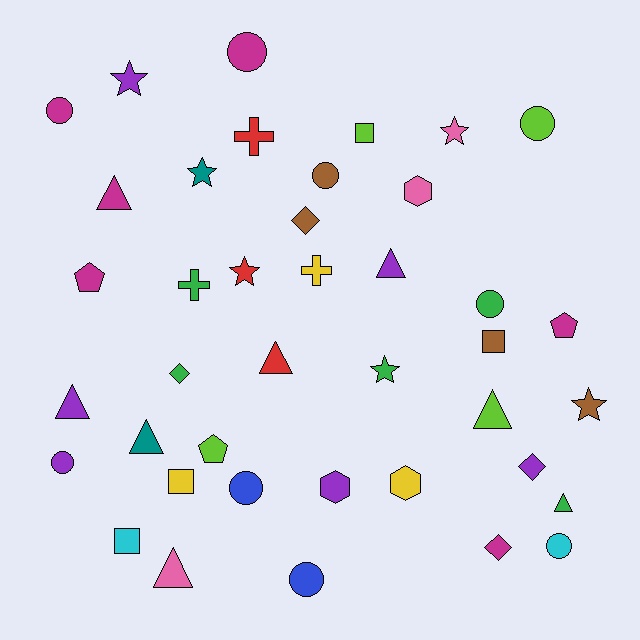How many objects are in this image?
There are 40 objects.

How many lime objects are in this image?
There are 4 lime objects.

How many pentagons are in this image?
There are 3 pentagons.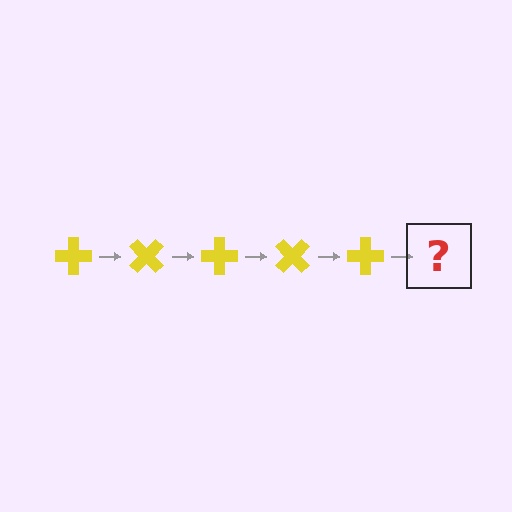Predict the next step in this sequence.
The next step is a yellow cross rotated 225 degrees.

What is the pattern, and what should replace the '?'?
The pattern is that the cross rotates 45 degrees each step. The '?' should be a yellow cross rotated 225 degrees.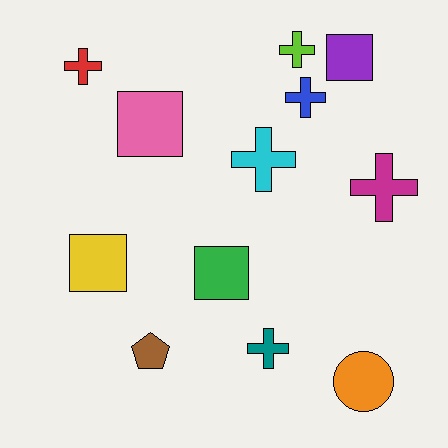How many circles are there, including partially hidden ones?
There is 1 circle.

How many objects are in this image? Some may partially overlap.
There are 12 objects.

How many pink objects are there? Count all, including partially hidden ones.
There is 1 pink object.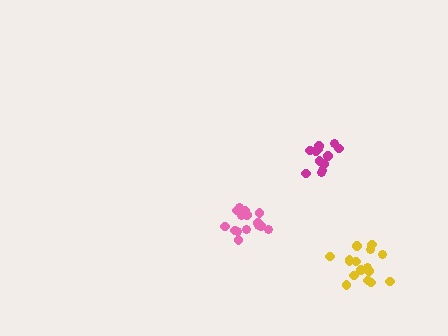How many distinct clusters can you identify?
There are 3 distinct clusters.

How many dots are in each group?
Group 1: 16 dots, Group 2: 12 dots, Group 3: 16 dots (44 total).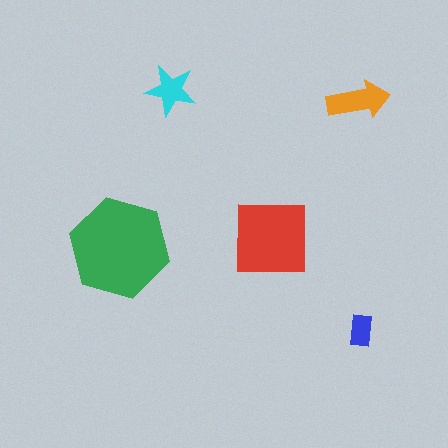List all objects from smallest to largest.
The blue rectangle, the cyan star, the orange arrow, the red square, the green hexagon.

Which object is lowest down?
The blue rectangle is bottommost.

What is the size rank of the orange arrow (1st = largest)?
3rd.